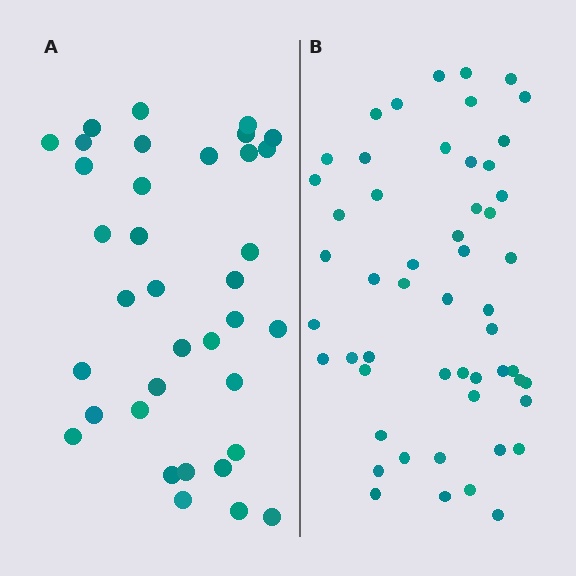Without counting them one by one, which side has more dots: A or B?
Region B (the right region) has more dots.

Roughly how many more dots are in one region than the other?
Region B has approximately 15 more dots than region A.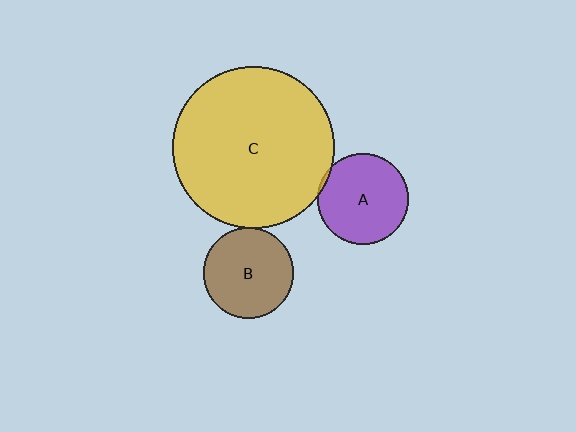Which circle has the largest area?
Circle C (yellow).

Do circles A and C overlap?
Yes.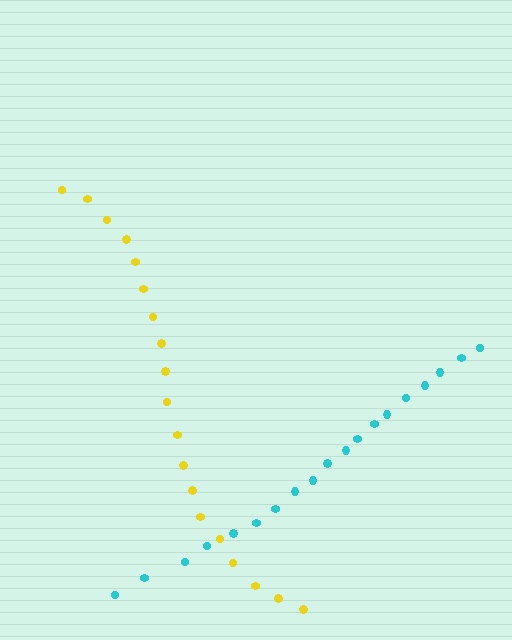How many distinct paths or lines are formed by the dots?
There are 2 distinct paths.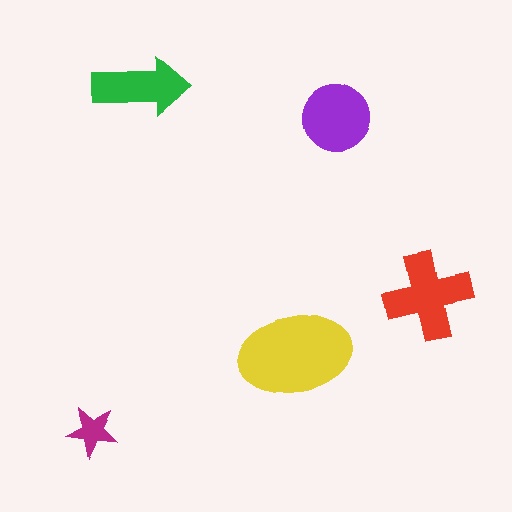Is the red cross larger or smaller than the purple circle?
Larger.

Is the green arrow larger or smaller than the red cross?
Smaller.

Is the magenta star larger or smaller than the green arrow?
Smaller.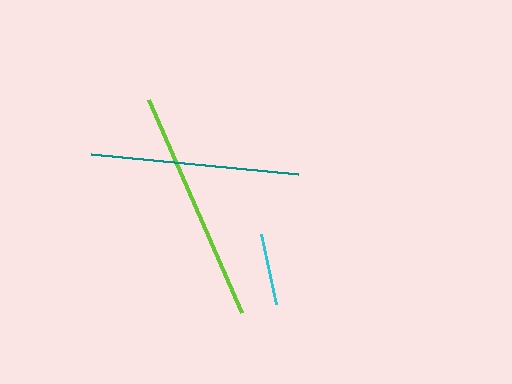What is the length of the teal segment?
The teal segment is approximately 208 pixels long.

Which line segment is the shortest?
The cyan line is the shortest at approximately 72 pixels.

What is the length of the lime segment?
The lime segment is approximately 233 pixels long.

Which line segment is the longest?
The lime line is the longest at approximately 233 pixels.